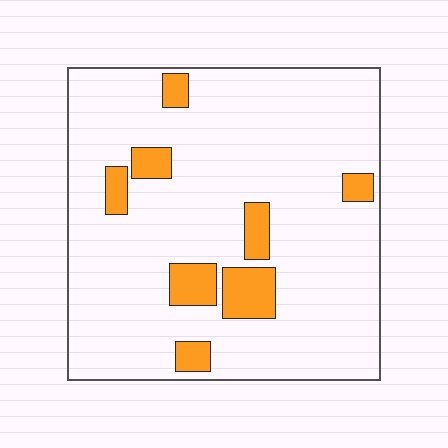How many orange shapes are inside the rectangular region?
8.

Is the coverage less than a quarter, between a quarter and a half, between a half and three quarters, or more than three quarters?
Less than a quarter.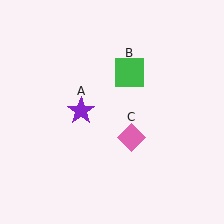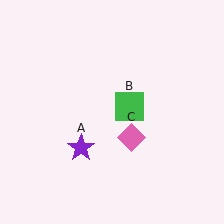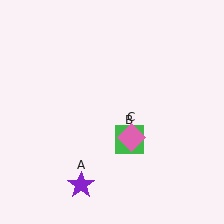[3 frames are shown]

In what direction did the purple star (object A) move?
The purple star (object A) moved down.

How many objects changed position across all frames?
2 objects changed position: purple star (object A), green square (object B).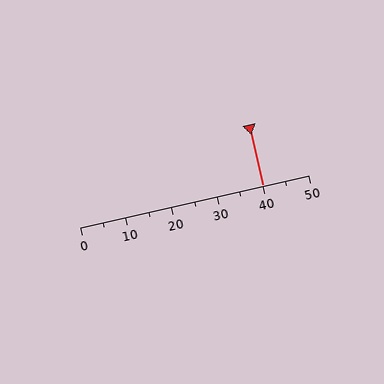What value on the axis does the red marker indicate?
The marker indicates approximately 40.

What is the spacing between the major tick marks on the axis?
The major ticks are spaced 10 apart.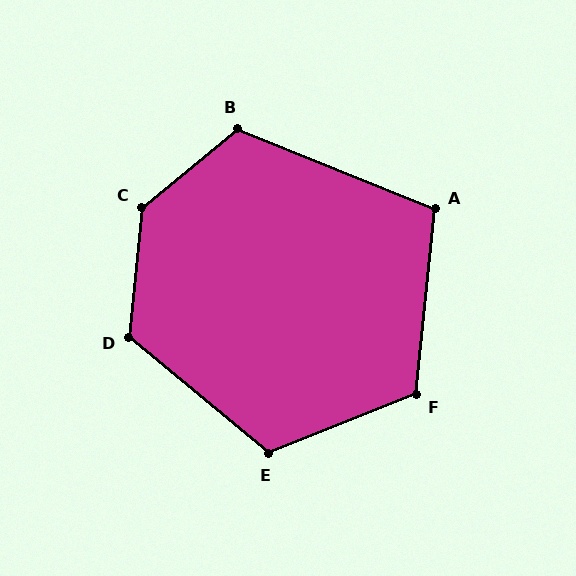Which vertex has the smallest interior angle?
A, at approximately 106 degrees.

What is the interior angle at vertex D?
Approximately 124 degrees (obtuse).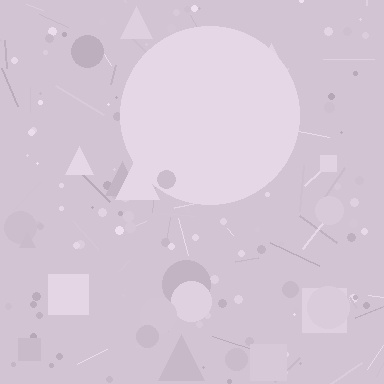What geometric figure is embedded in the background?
A circle is embedded in the background.